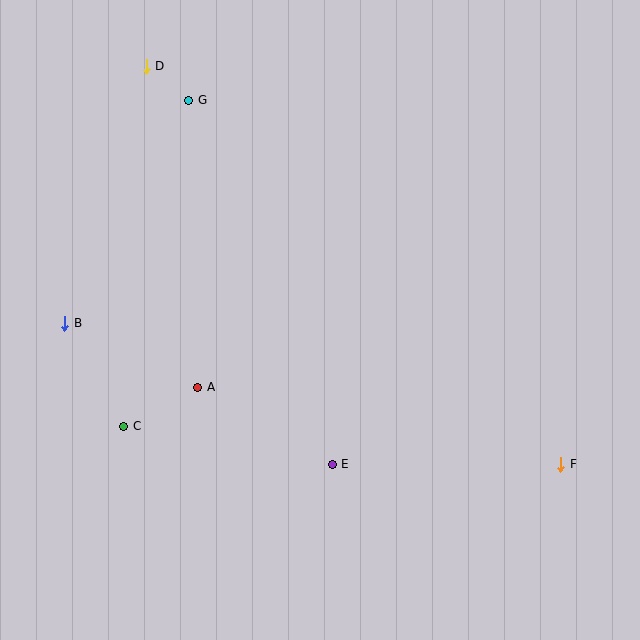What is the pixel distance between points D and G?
The distance between D and G is 54 pixels.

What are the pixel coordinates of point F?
Point F is at (561, 464).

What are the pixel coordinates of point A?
Point A is at (198, 387).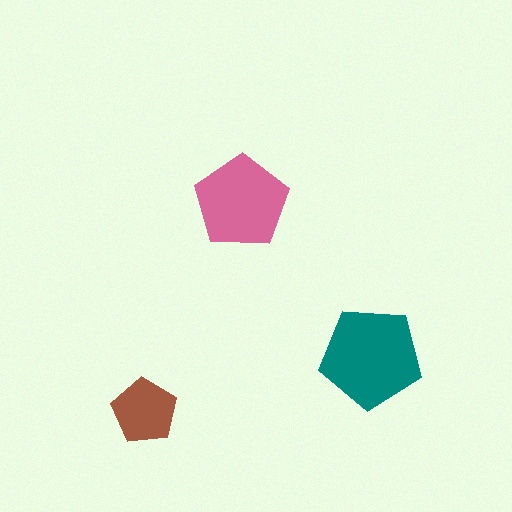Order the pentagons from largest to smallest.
the teal one, the pink one, the brown one.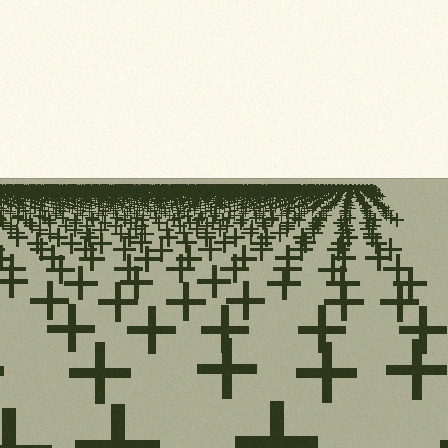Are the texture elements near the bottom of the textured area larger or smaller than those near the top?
Larger. Near the bottom, elements are closer to the viewer and appear at a bigger on-screen size.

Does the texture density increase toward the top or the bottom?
Density increases toward the top.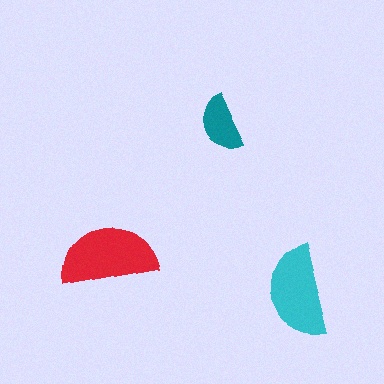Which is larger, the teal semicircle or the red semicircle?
The red one.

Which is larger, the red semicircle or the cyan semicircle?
The red one.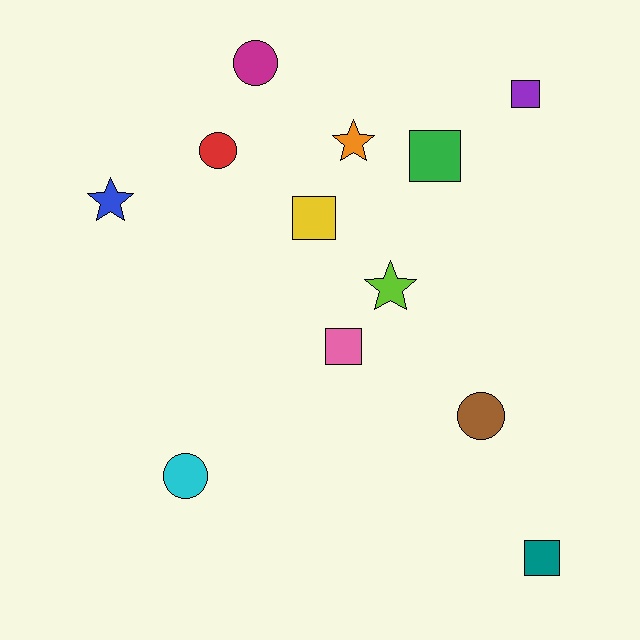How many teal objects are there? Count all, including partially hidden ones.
There is 1 teal object.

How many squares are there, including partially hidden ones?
There are 5 squares.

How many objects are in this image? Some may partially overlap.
There are 12 objects.